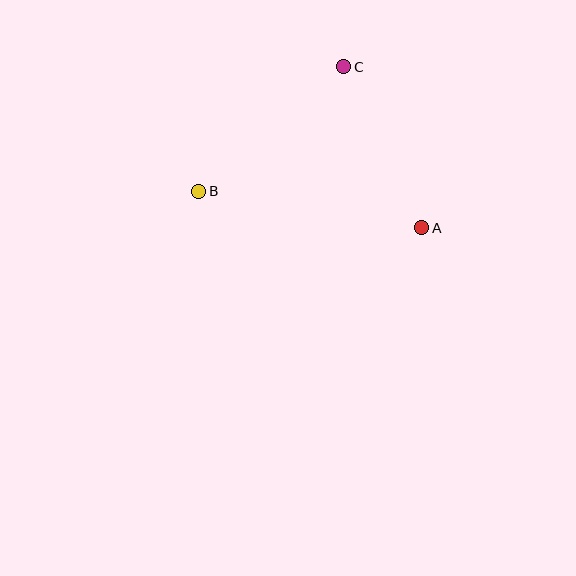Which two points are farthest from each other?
Points A and B are farthest from each other.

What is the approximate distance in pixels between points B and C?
The distance between B and C is approximately 191 pixels.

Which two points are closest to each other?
Points A and C are closest to each other.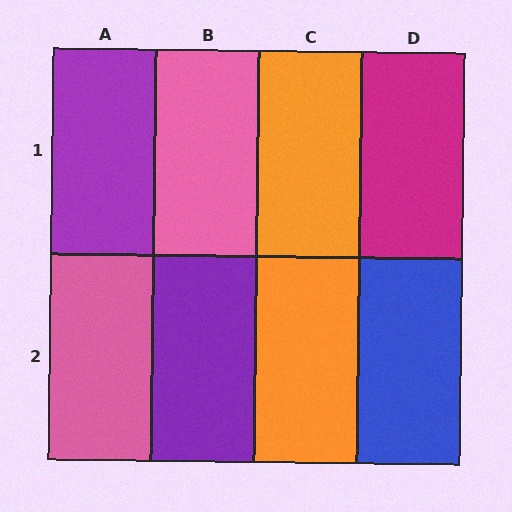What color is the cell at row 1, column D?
Magenta.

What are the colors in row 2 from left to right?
Pink, purple, orange, blue.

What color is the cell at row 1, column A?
Purple.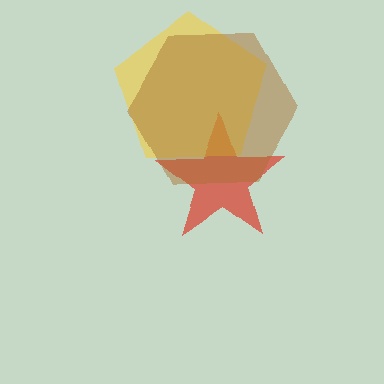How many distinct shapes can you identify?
There are 3 distinct shapes: a red star, a yellow pentagon, a brown hexagon.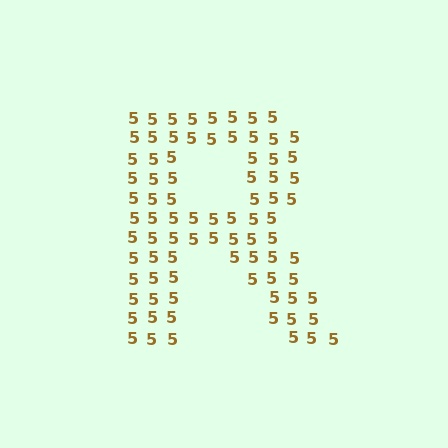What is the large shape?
The large shape is the letter R.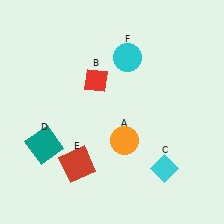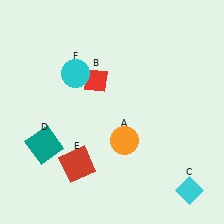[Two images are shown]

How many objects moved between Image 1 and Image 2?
2 objects moved between the two images.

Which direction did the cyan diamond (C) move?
The cyan diamond (C) moved right.